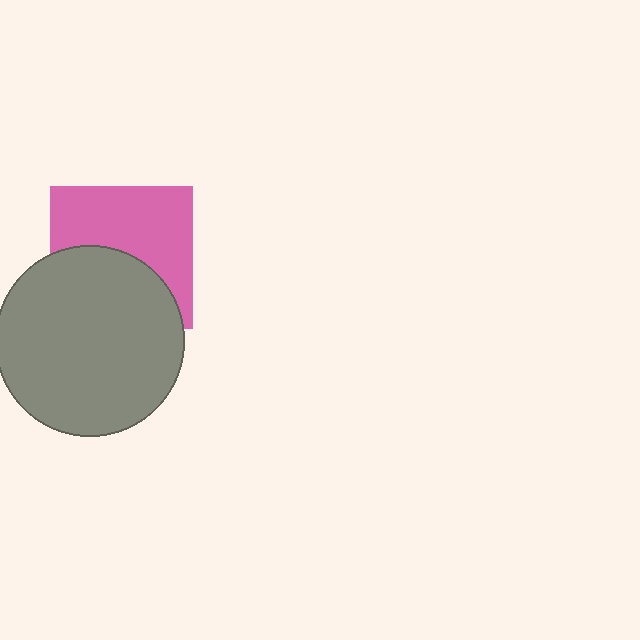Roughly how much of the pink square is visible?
About half of it is visible (roughly 55%).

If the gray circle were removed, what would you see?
You would see the complete pink square.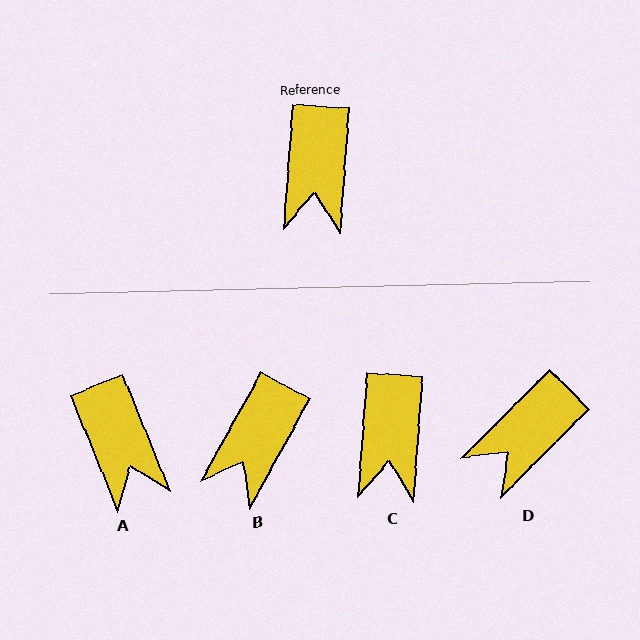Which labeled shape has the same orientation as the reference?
C.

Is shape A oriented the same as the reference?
No, it is off by about 26 degrees.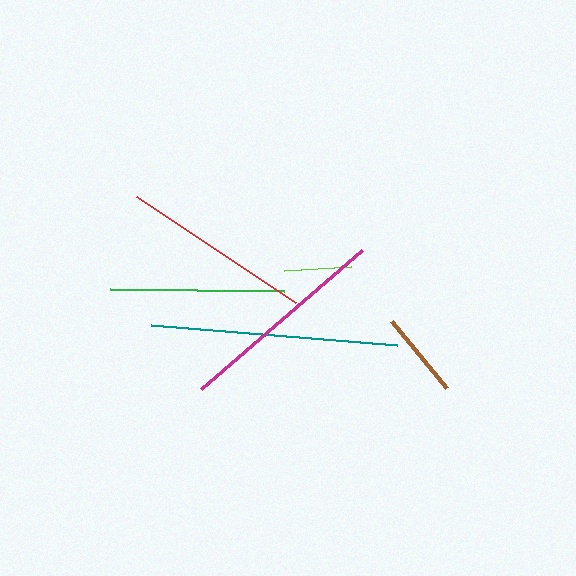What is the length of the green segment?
The green segment is approximately 174 pixels long.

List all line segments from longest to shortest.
From longest to shortest: teal, magenta, red, green, brown, lime.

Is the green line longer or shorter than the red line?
The red line is longer than the green line.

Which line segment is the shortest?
The lime line is the shortest at approximately 68 pixels.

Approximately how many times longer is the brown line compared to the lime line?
The brown line is approximately 1.3 times the length of the lime line.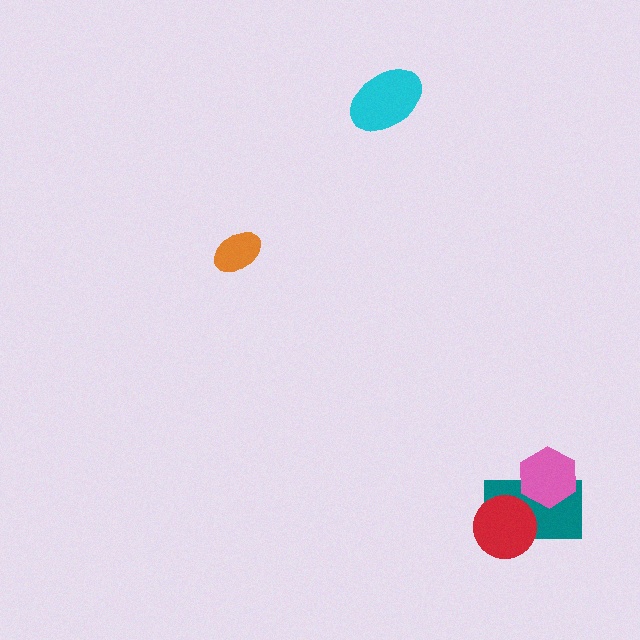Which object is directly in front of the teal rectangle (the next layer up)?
The red circle is directly in front of the teal rectangle.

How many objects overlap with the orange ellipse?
0 objects overlap with the orange ellipse.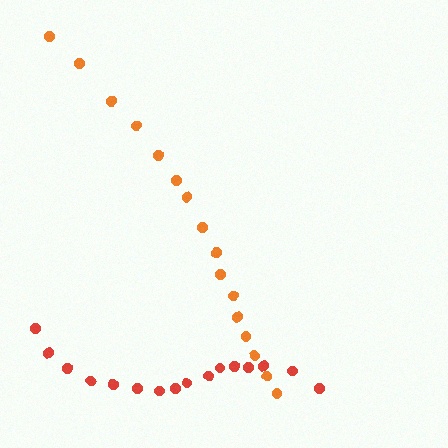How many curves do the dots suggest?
There are 2 distinct paths.